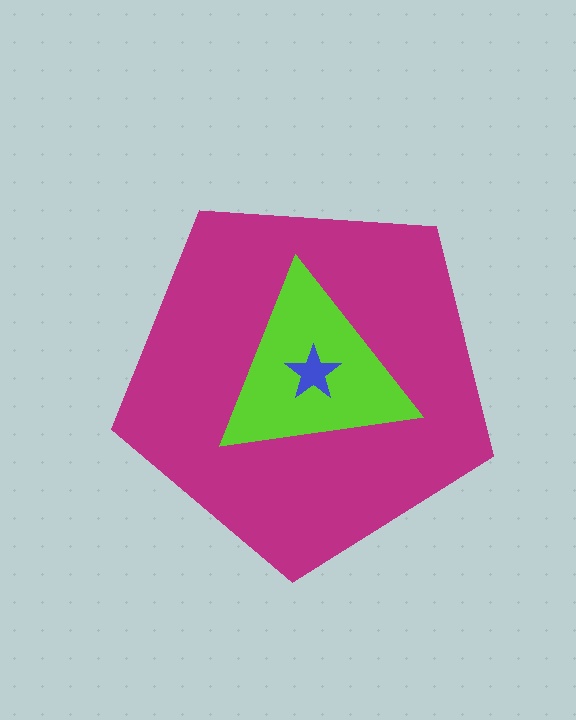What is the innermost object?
The blue star.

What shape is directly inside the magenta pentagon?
The lime triangle.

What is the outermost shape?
The magenta pentagon.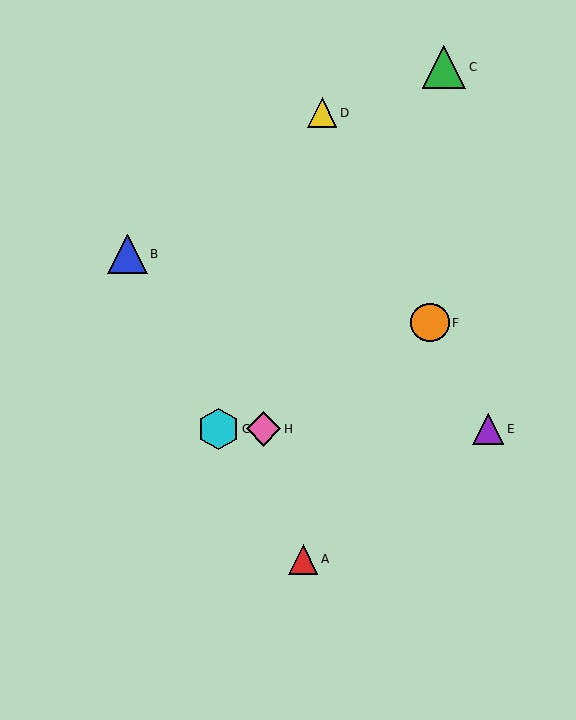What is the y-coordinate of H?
Object H is at y≈429.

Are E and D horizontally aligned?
No, E is at y≈429 and D is at y≈113.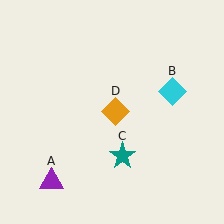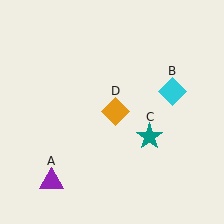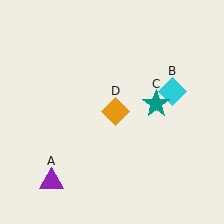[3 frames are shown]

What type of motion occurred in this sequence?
The teal star (object C) rotated counterclockwise around the center of the scene.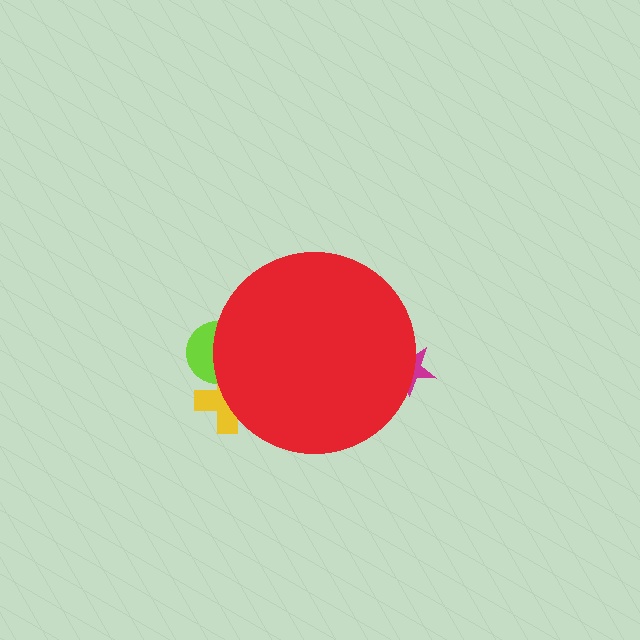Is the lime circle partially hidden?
Yes, the lime circle is partially hidden behind the red circle.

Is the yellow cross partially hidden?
Yes, the yellow cross is partially hidden behind the red circle.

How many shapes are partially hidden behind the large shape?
3 shapes are partially hidden.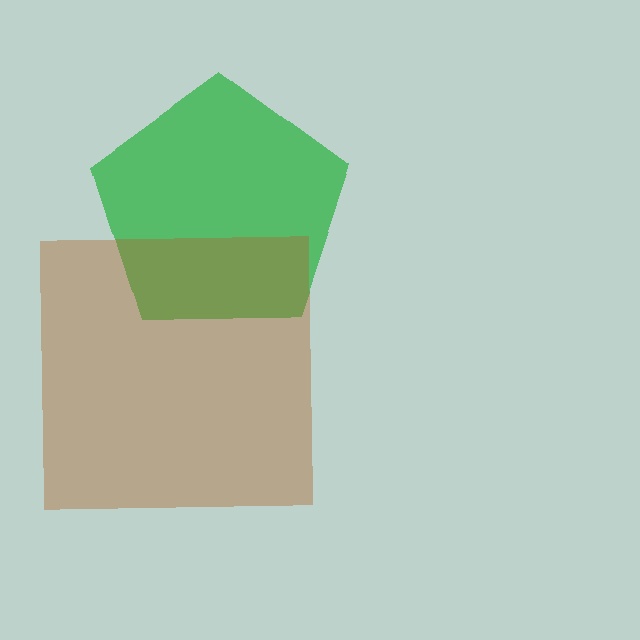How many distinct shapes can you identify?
There are 2 distinct shapes: a green pentagon, a brown square.